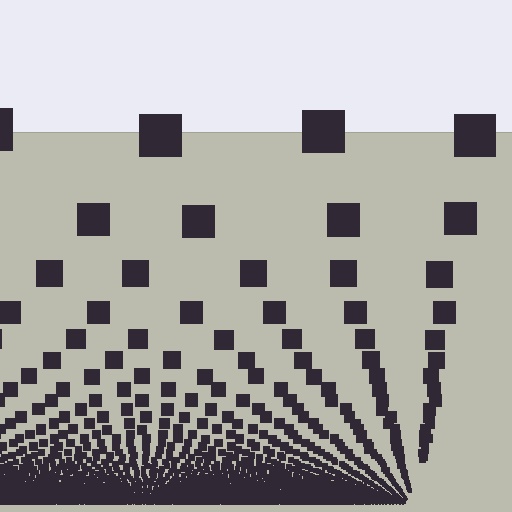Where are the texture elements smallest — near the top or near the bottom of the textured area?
Near the bottom.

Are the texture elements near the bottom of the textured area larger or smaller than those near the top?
Smaller. The gradient is inverted — elements near the bottom are smaller and denser.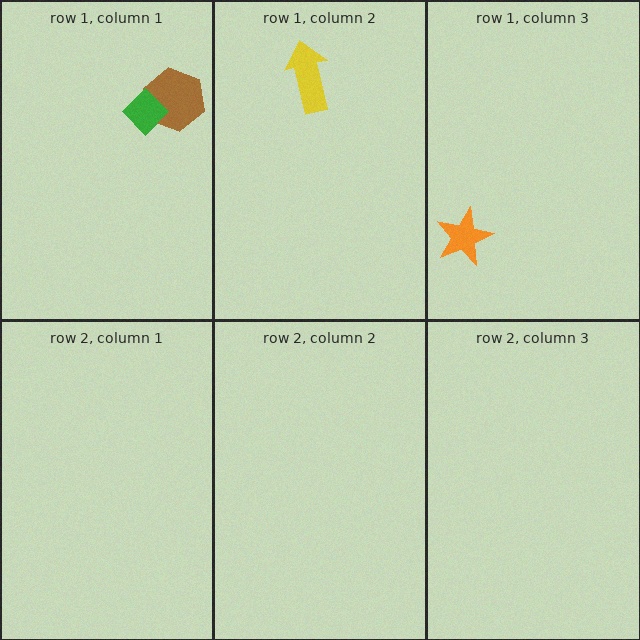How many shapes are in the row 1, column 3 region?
1.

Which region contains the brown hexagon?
The row 1, column 1 region.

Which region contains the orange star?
The row 1, column 3 region.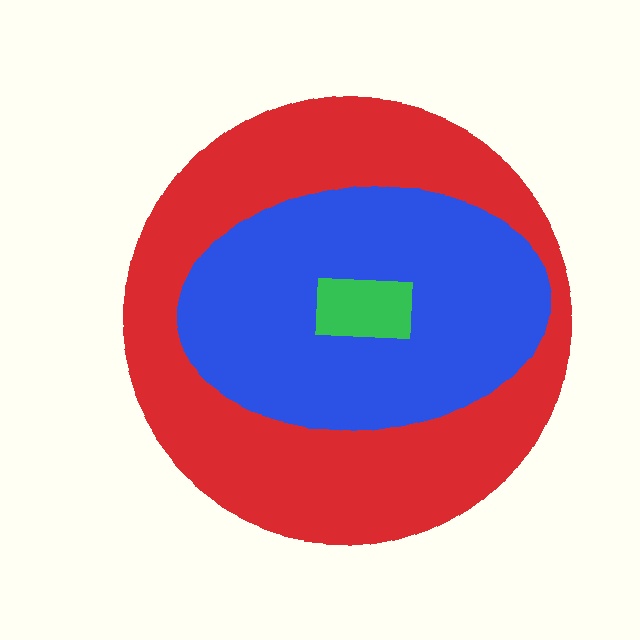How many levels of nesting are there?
3.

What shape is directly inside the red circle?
The blue ellipse.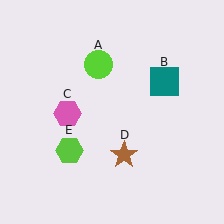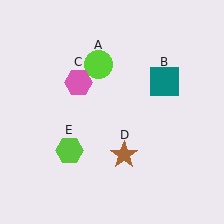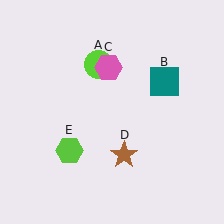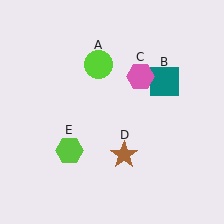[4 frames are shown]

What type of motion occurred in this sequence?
The pink hexagon (object C) rotated clockwise around the center of the scene.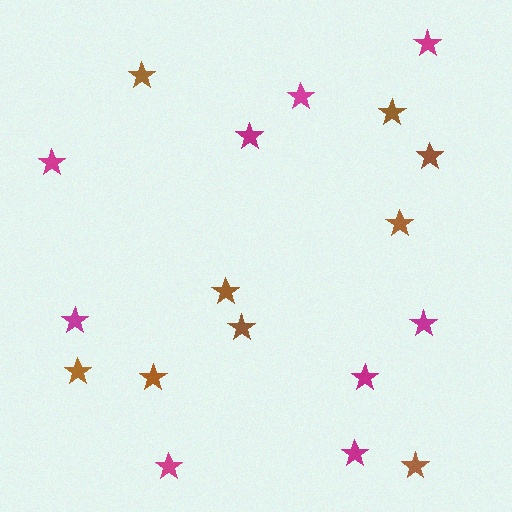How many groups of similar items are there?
There are 2 groups: one group of magenta stars (9) and one group of brown stars (9).